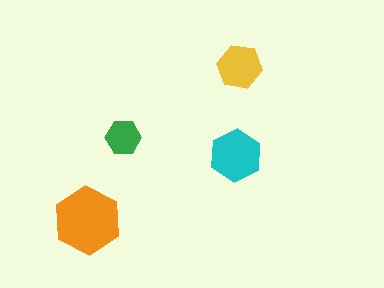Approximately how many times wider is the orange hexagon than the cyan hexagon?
About 1.5 times wider.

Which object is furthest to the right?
The yellow hexagon is rightmost.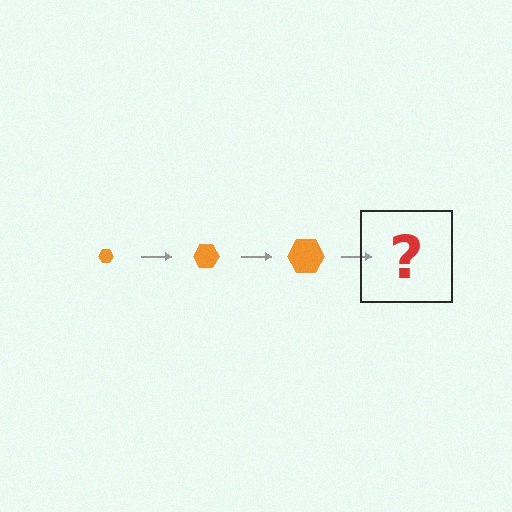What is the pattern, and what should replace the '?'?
The pattern is that the hexagon gets progressively larger each step. The '?' should be an orange hexagon, larger than the previous one.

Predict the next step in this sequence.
The next step is an orange hexagon, larger than the previous one.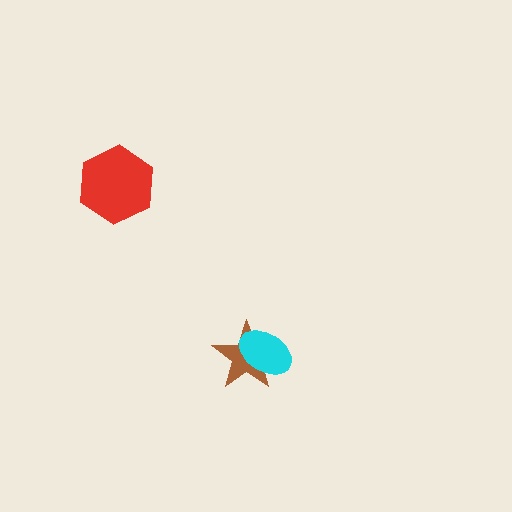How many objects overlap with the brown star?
1 object overlaps with the brown star.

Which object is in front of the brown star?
The cyan ellipse is in front of the brown star.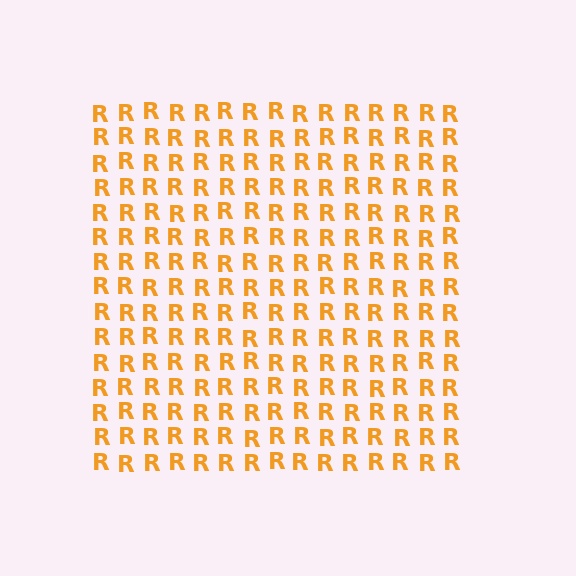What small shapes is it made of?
It is made of small letter R's.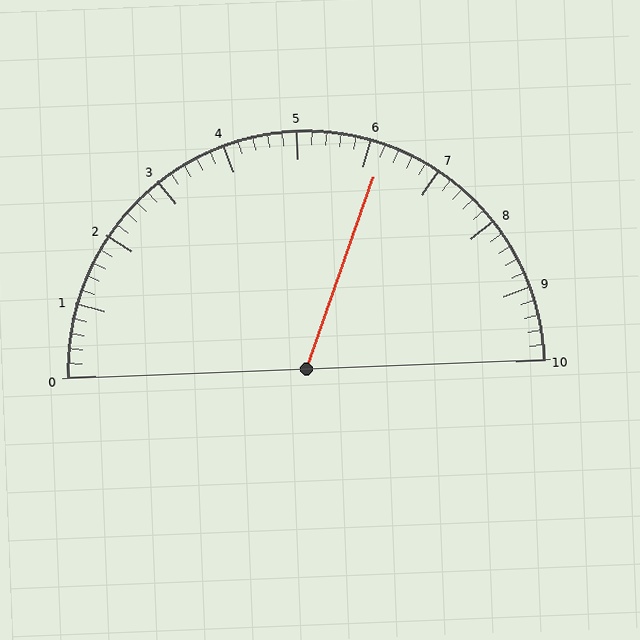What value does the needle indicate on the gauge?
The needle indicates approximately 6.2.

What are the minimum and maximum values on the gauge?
The gauge ranges from 0 to 10.